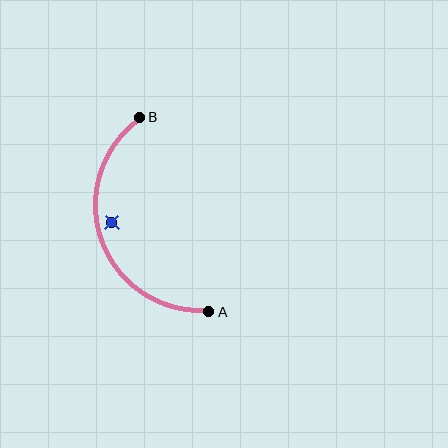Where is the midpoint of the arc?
The arc midpoint is the point on the curve farthest from the straight line joining A and B. It sits to the left of that line.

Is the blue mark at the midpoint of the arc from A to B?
No — the blue mark does not lie on the arc at all. It sits slightly inside the curve.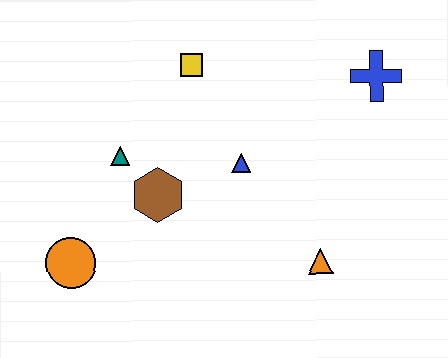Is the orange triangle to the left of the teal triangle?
No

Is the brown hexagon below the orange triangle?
No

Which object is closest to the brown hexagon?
The teal triangle is closest to the brown hexagon.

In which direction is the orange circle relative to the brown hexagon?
The orange circle is to the left of the brown hexagon.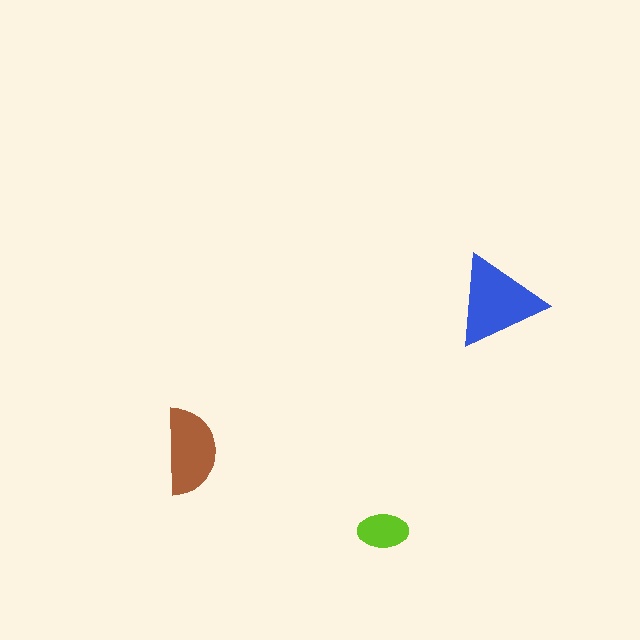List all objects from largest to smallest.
The blue triangle, the brown semicircle, the lime ellipse.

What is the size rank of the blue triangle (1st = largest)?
1st.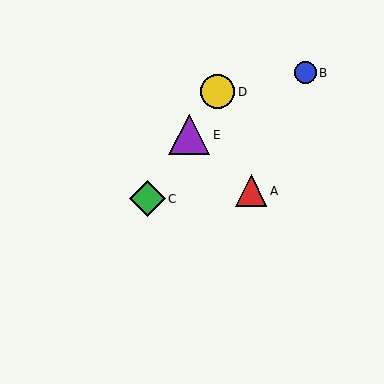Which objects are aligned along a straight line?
Objects C, D, E are aligned along a straight line.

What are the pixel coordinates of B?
Object B is at (305, 73).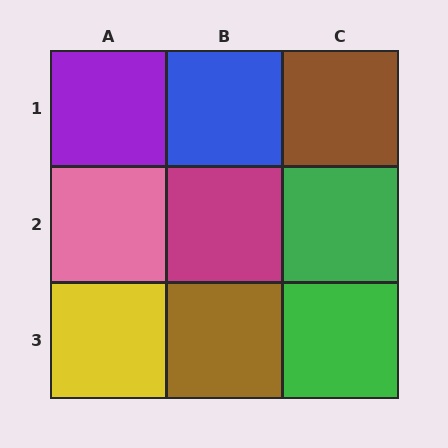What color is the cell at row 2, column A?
Pink.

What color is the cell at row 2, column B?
Magenta.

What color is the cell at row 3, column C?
Green.